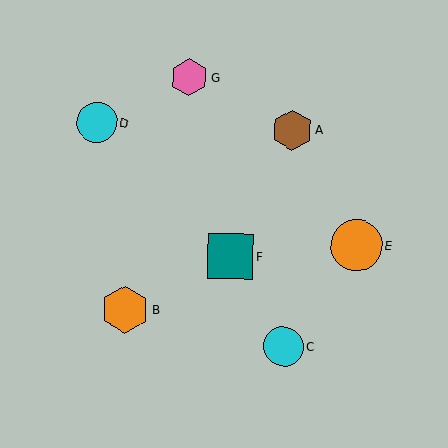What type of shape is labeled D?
Shape D is a cyan circle.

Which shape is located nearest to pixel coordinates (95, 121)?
The cyan circle (labeled D) at (97, 122) is nearest to that location.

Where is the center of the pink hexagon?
The center of the pink hexagon is at (189, 77).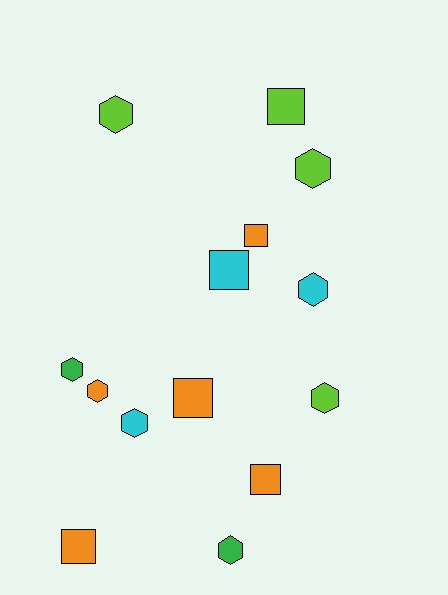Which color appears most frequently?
Orange, with 5 objects.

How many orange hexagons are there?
There is 1 orange hexagon.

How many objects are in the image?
There are 14 objects.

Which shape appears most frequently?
Hexagon, with 8 objects.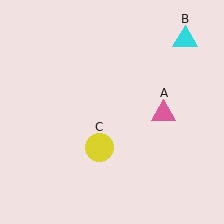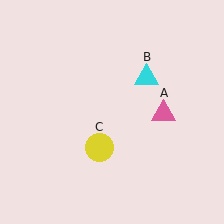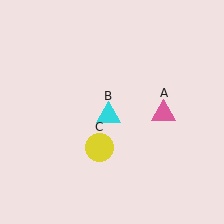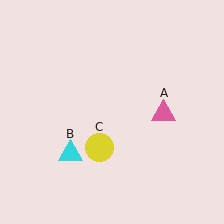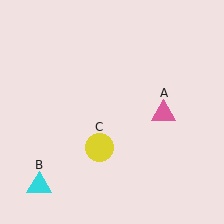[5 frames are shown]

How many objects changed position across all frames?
1 object changed position: cyan triangle (object B).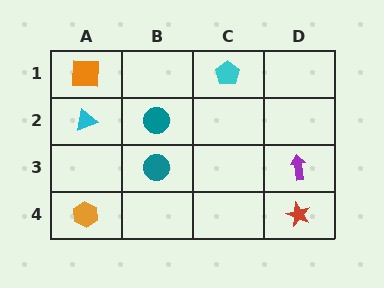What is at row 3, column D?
A purple arrow.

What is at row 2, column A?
A cyan triangle.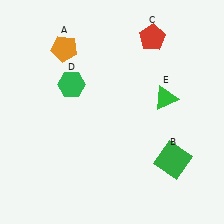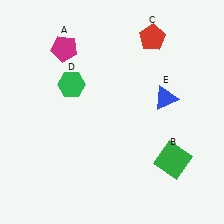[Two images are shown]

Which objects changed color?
A changed from orange to magenta. E changed from green to blue.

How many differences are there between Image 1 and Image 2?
There are 2 differences between the two images.